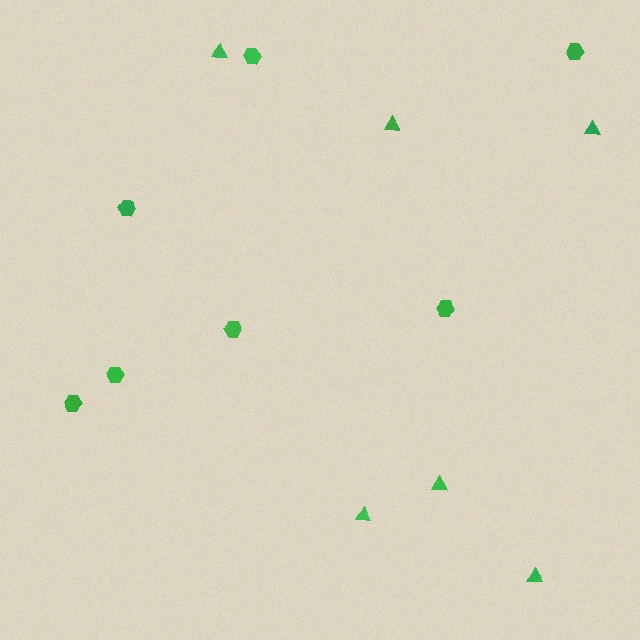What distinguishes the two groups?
There are 2 groups: one group of triangles (6) and one group of hexagons (7).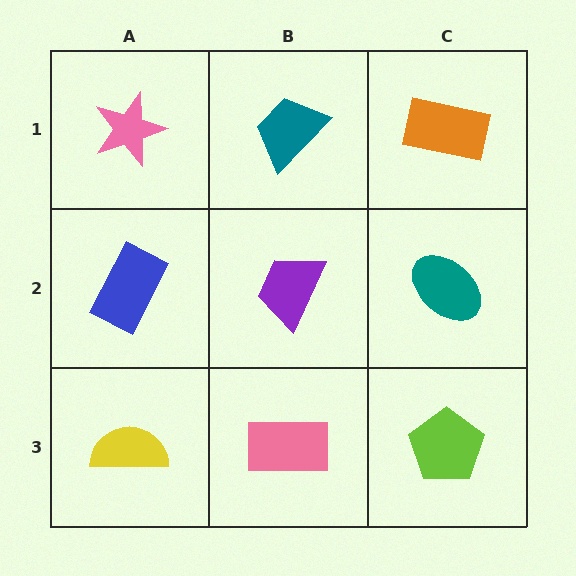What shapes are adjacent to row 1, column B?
A purple trapezoid (row 2, column B), a pink star (row 1, column A), an orange rectangle (row 1, column C).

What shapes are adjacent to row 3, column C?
A teal ellipse (row 2, column C), a pink rectangle (row 3, column B).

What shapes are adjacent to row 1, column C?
A teal ellipse (row 2, column C), a teal trapezoid (row 1, column B).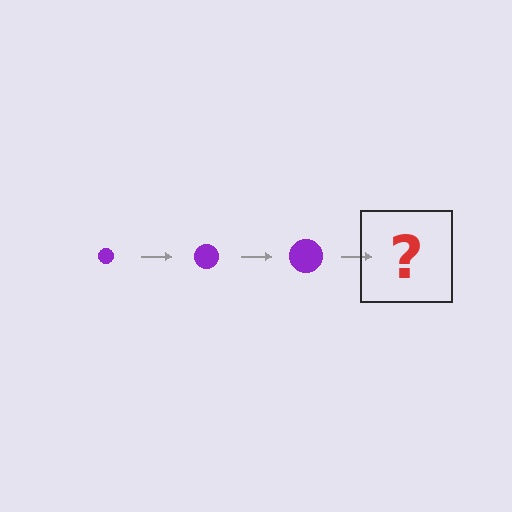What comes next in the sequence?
The next element should be a purple circle, larger than the previous one.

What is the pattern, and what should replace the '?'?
The pattern is that the circle gets progressively larger each step. The '?' should be a purple circle, larger than the previous one.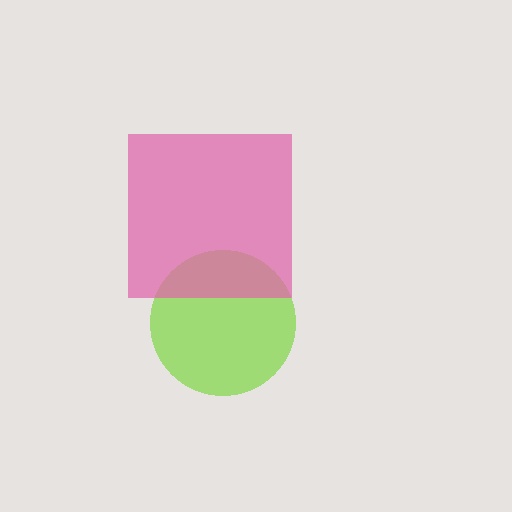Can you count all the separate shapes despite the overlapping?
Yes, there are 2 separate shapes.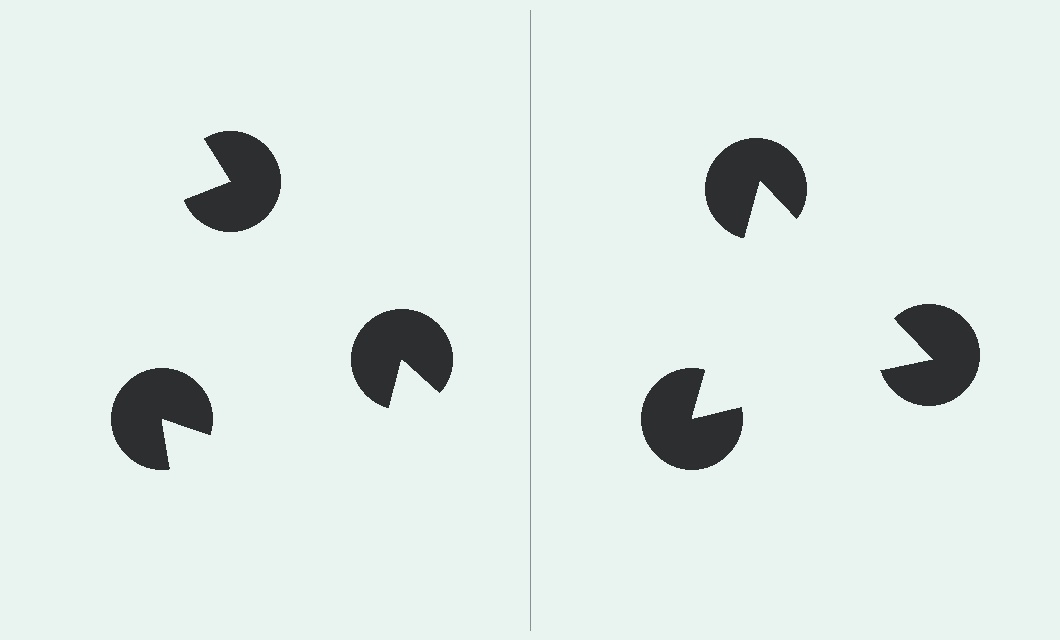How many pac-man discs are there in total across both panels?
6 — 3 on each side.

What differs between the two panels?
The pac-man discs are positioned identically on both sides; only the wedge orientations differ. On the right they align to a triangle; on the left they are misaligned.